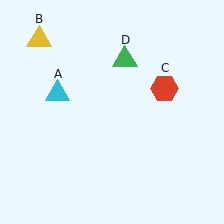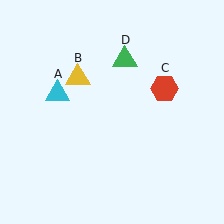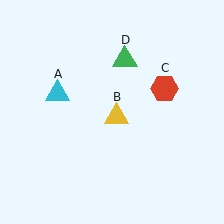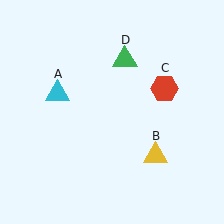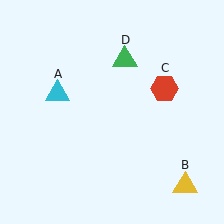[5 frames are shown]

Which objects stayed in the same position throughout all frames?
Cyan triangle (object A) and red hexagon (object C) and green triangle (object D) remained stationary.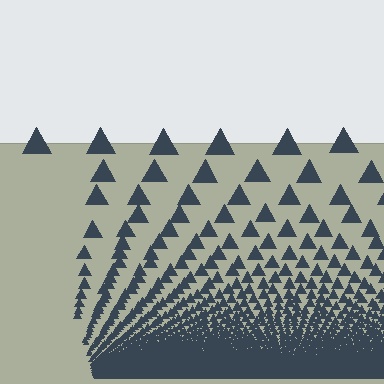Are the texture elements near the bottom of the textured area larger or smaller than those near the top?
Smaller. The gradient is inverted — elements near the bottom are smaller and denser.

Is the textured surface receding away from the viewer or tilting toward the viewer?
The surface appears to tilt toward the viewer. Texture elements get larger and sparser toward the top.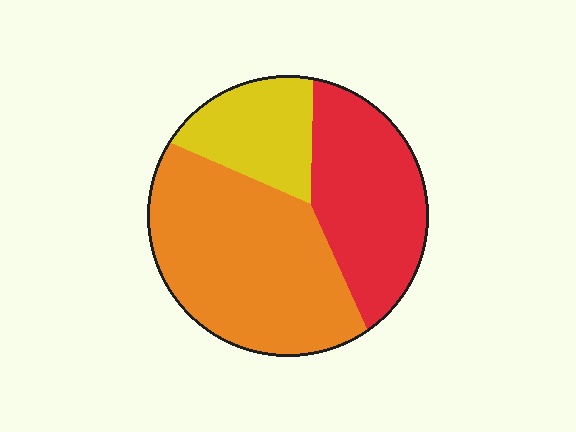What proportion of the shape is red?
Red takes up about one third (1/3) of the shape.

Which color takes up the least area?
Yellow, at roughly 20%.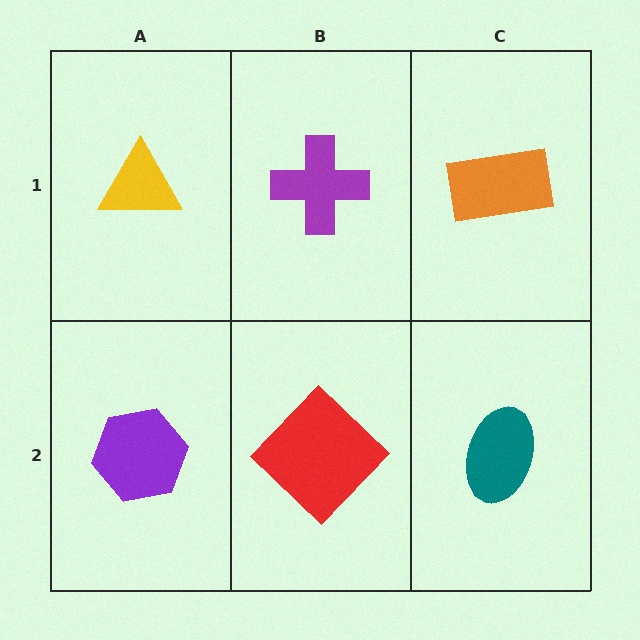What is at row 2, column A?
A purple hexagon.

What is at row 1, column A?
A yellow triangle.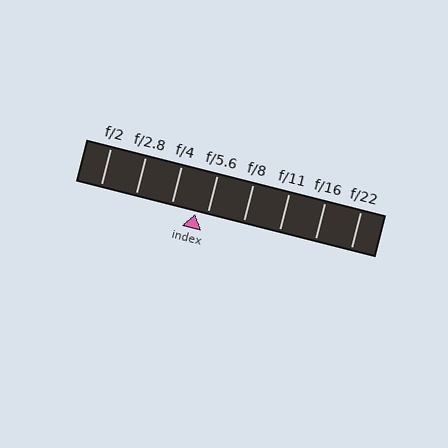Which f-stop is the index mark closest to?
The index mark is closest to f/5.6.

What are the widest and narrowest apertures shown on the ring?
The widest aperture shown is f/2 and the narrowest is f/22.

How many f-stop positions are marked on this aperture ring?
There are 8 f-stop positions marked.